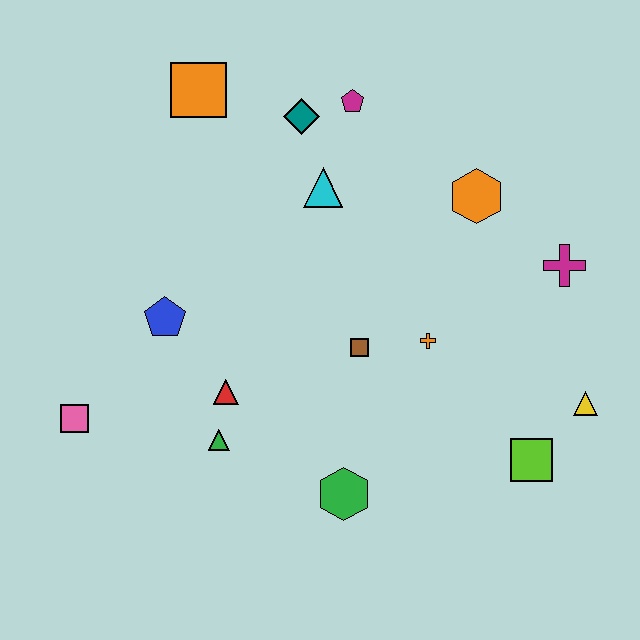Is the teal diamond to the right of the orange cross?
No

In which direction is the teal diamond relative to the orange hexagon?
The teal diamond is to the left of the orange hexagon.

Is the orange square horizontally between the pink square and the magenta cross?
Yes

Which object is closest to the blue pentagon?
The red triangle is closest to the blue pentagon.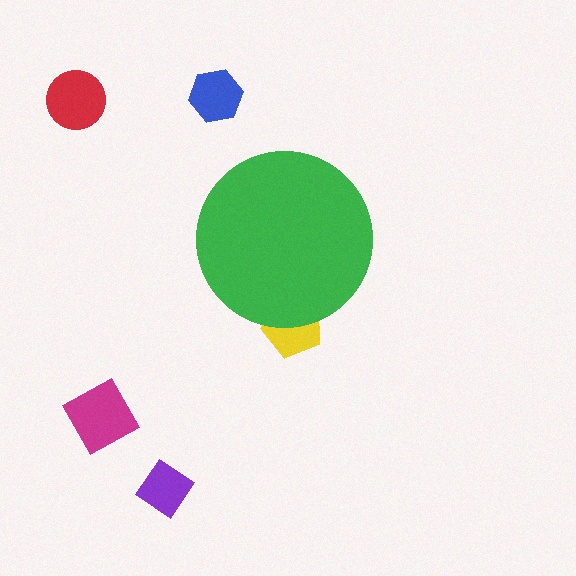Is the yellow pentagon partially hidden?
Yes, the yellow pentagon is partially hidden behind the green circle.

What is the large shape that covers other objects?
A green circle.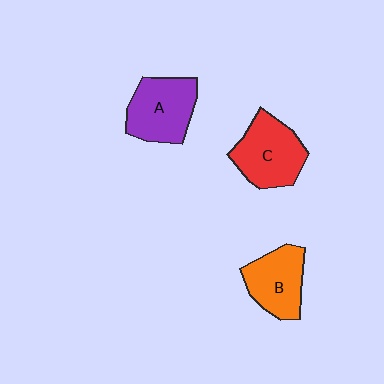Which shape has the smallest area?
Shape B (orange).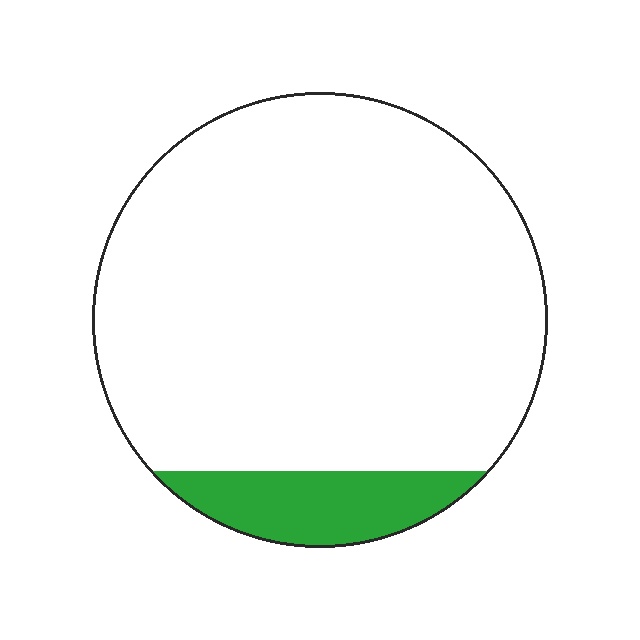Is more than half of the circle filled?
No.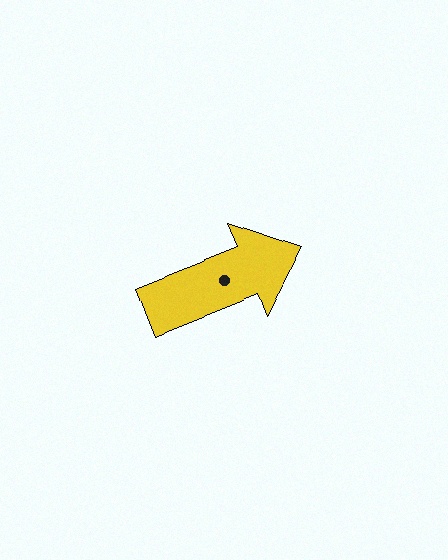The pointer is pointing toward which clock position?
Roughly 2 o'clock.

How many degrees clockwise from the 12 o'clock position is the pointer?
Approximately 68 degrees.